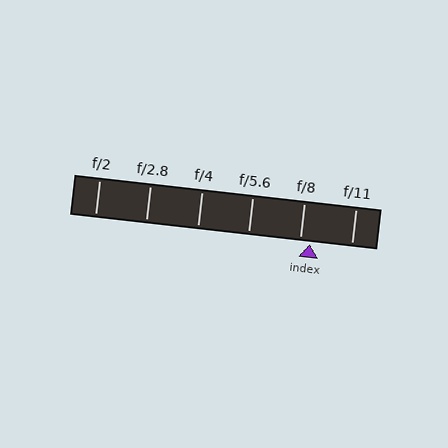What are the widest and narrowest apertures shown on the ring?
The widest aperture shown is f/2 and the narrowest is f/11.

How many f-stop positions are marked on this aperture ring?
There are 6 f-stop positions marked.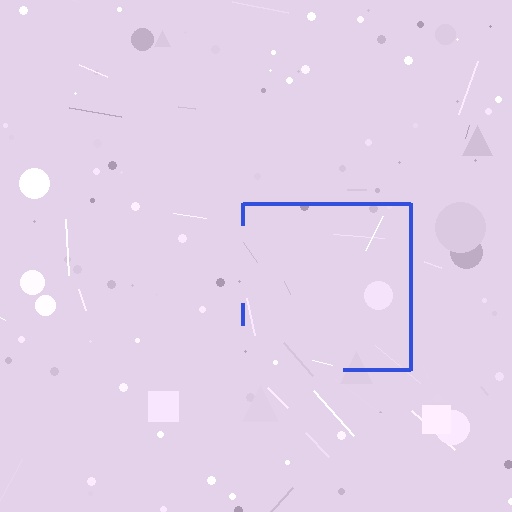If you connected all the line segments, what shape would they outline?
They would outline a square.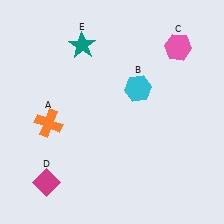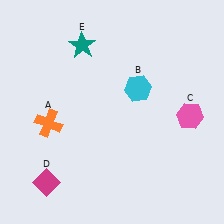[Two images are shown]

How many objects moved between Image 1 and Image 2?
1 object moved between the two images.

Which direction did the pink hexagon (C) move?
The pink hexagon (C) moved down.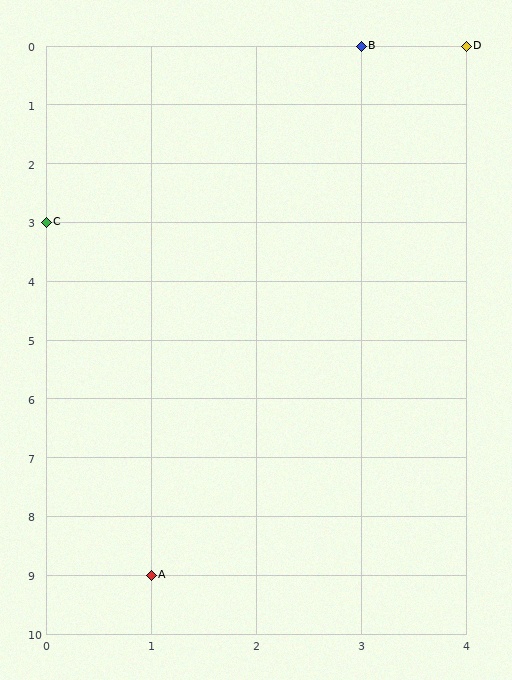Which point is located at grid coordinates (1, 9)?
Point A is at (1, 9).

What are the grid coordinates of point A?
Point A is at grid coordinates (1, 9).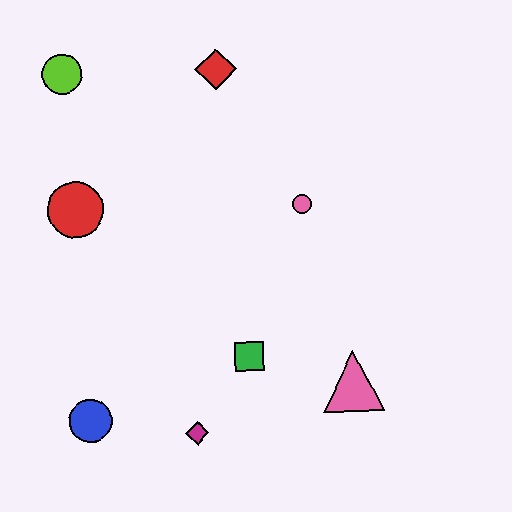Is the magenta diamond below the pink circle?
Yes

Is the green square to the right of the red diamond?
Yes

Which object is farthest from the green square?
The lime circle is farthest from the green square.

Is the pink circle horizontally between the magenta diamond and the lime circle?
No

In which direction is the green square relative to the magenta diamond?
The green square is above the magenta diamond.